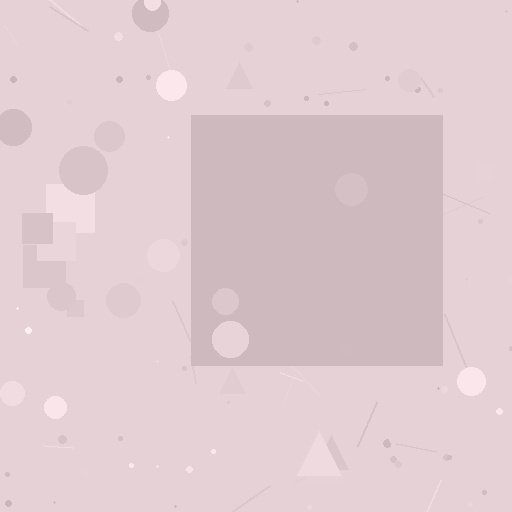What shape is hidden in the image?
A square is hidden in the image.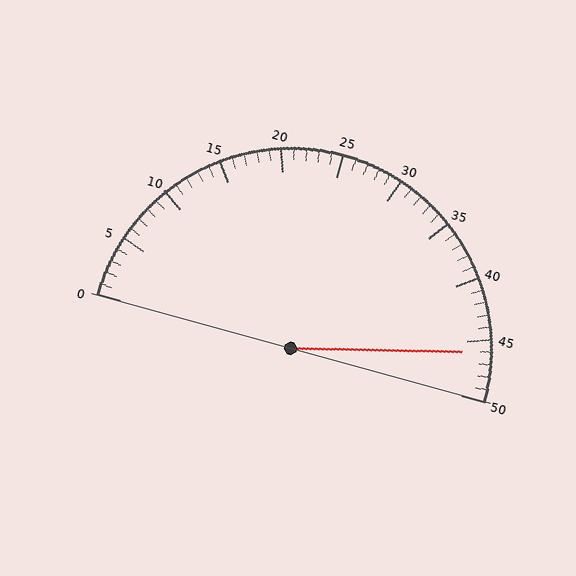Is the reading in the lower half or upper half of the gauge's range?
The reading is in the upper half of the range (0 to 50).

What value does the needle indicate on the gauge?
The needle indicates approximately 46.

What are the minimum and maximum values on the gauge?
The gauge ranges from 0 to 50.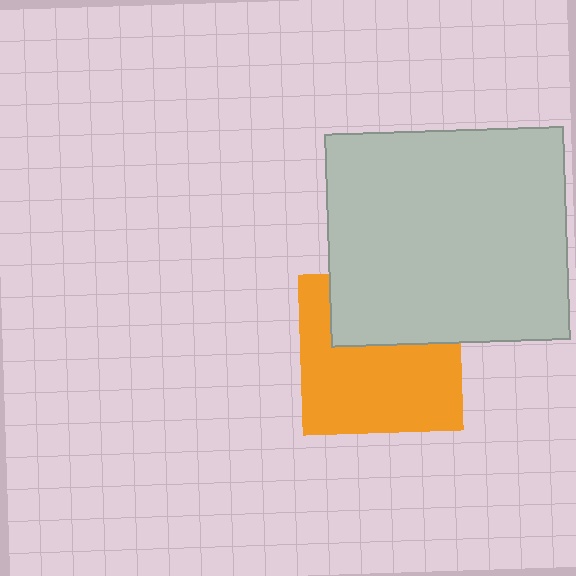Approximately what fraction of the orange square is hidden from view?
Roughly 37% of the orange square is hidden behind the light gray rectangle.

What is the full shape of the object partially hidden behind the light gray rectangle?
The partially hidden object is an orange square.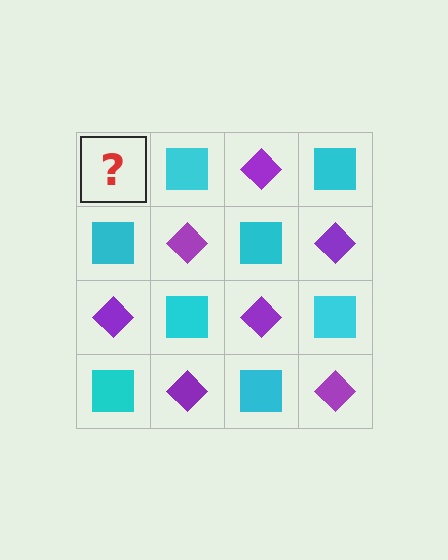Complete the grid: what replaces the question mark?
The question mark should be replaced with a purple diamond.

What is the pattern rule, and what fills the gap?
The rule is that it alternates purple diamond and cyan square in a checkerboard pattern. The gap should be filled with a purple diamond.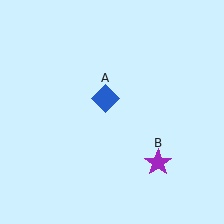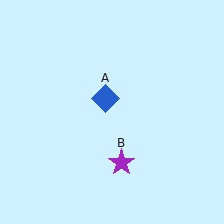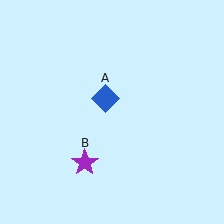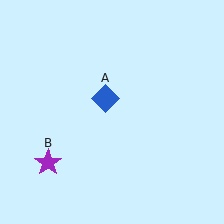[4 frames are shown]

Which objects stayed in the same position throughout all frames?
Blue diamond (object A) remained stationary.